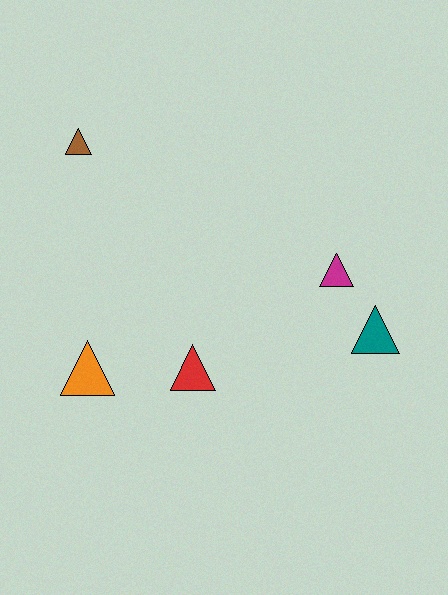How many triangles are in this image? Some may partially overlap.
There are 5 triangles.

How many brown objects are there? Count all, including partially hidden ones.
There is 1 brown object.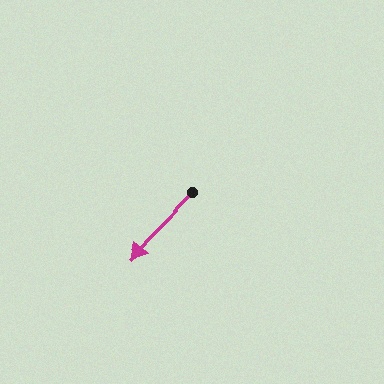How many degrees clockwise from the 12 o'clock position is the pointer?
Approximately 224 degrees.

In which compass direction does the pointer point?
Southwest.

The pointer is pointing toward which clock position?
Roughly 7 o'clock.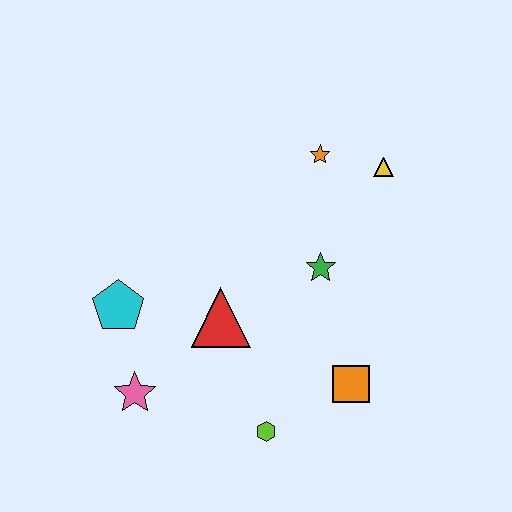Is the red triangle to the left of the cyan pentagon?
No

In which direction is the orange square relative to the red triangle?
The orange square is to the right of the red triangle.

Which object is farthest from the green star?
The pink star is farthest from the green star.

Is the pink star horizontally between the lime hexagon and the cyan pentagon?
Yes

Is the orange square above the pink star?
Yes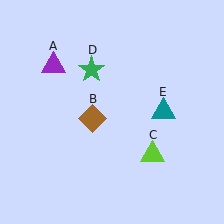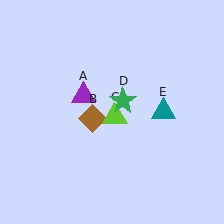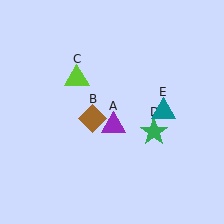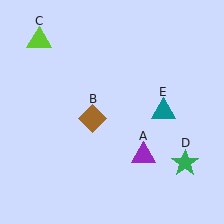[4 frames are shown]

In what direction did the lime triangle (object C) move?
The lime triangle (object C) moved up and to the left.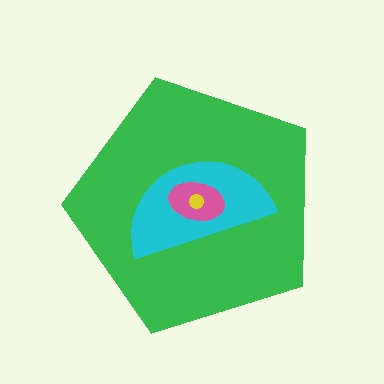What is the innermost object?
The yellow circle.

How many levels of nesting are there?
4.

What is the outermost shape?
The green pentagon.